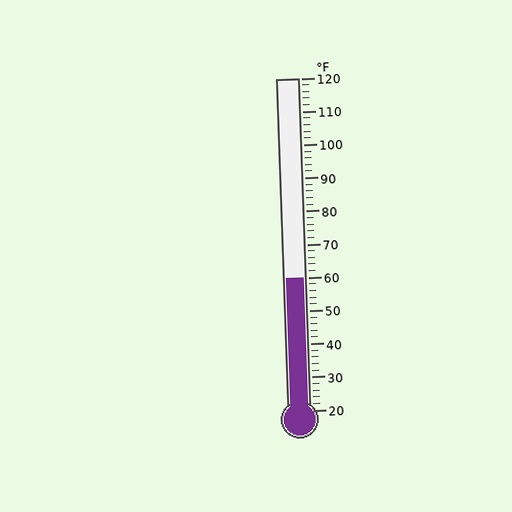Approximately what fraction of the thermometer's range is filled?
The thermometer is filled to approximately 40% of its range.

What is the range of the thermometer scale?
The thermometer scale ranges from 20°F to 120°F.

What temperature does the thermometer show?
The thermometer shows approximately 60°F.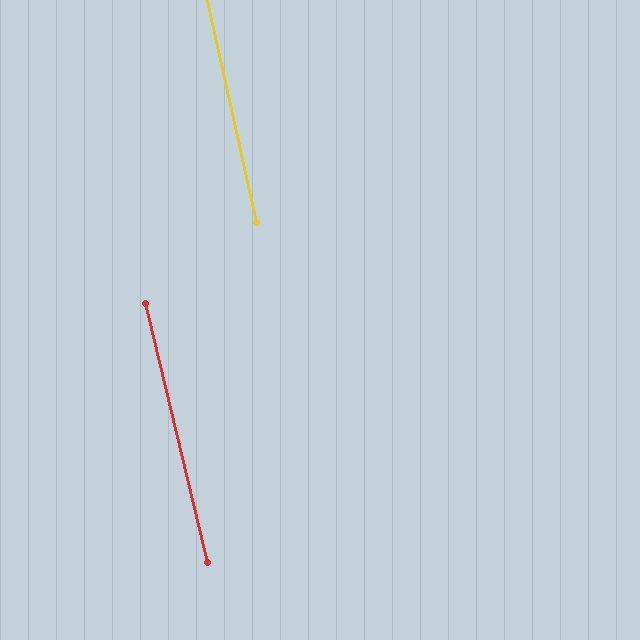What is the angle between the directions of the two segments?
Approximately 1 degree.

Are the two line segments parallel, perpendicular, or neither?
Parallel — their directions differ by only 1.0°.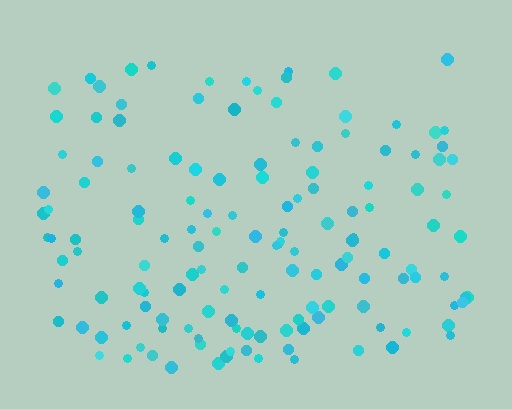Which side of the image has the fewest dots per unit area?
The top.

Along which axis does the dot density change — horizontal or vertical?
Vertical.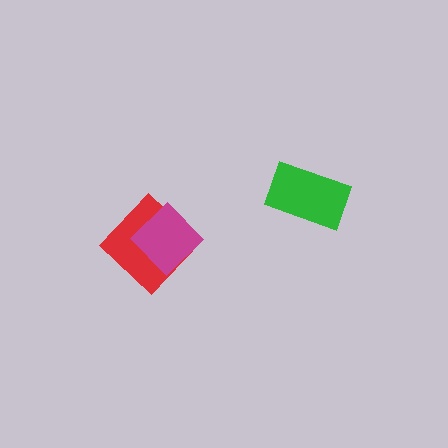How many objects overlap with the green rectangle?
0 objects overlap with the green rectangle.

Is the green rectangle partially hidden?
No, no other shape covers it.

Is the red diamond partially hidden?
Yes, it is partially covered by another shape.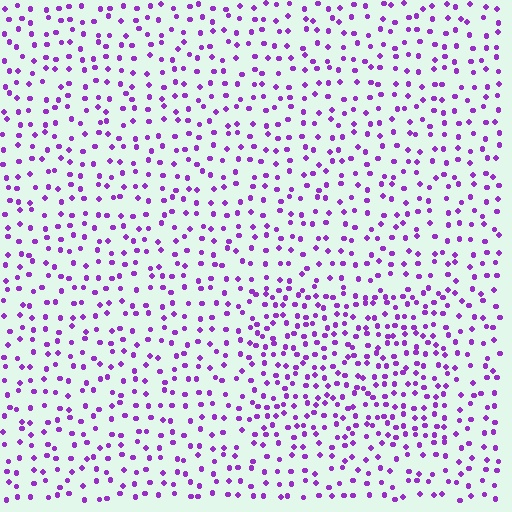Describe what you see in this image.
The image contains small purple elements arranged at two different densities. A rectangle-shaped region is visible where the elements are more densely packed than the surrounding area.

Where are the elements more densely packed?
The elements are more densely packed inside the rectangle boundary.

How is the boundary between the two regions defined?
The boundary is defined by a change in element density (approximately 1.7x ratio). All elements are the same color, size, and shape.